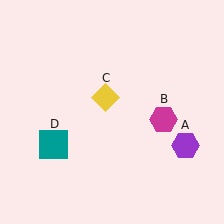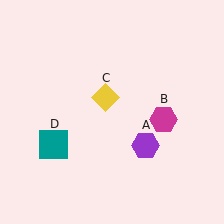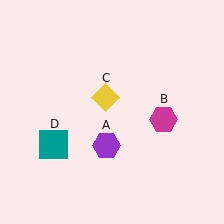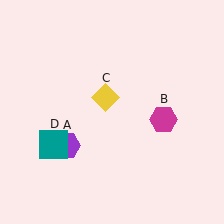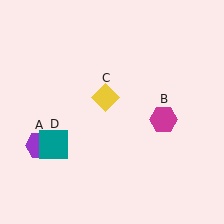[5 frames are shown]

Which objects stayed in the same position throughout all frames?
Magenta hexagon (object B) and yellow diamond (object C) and teal square (object D) remained stationary.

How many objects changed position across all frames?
1 object changed position: purple hexagon (object A).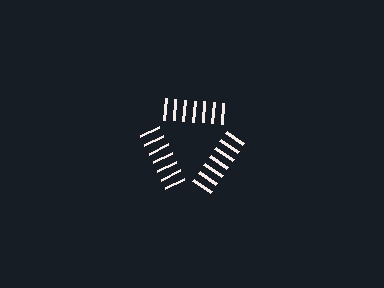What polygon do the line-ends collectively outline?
An illusory triangle — the line segments terminate on its edges but no continuous stroke is drawn.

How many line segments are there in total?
21 — 7 along each of the 3 edges.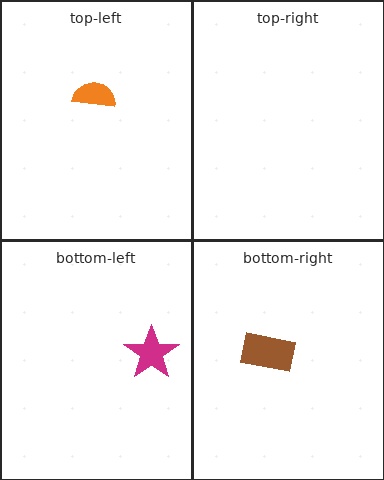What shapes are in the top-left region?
The orange semicircle.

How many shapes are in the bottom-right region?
1.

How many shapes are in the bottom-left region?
1.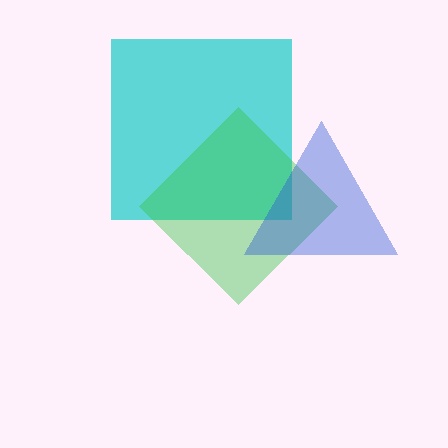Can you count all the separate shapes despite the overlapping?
Yes, there are 3 separate shapes.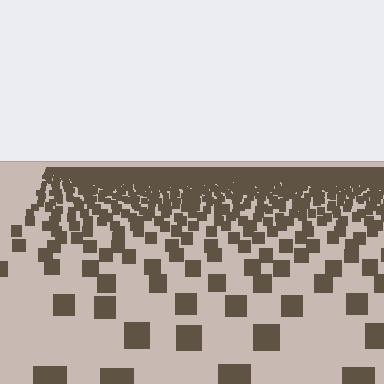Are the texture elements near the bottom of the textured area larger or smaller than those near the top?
Larger. Near the bottom, elements are closer to the viewer and appear at a bigger on-screen size.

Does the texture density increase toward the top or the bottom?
Density increases toward the top.